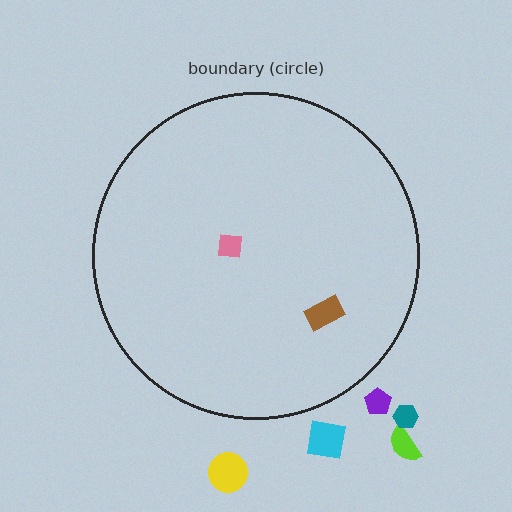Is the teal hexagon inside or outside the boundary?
Outside.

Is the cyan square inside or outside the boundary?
Outside.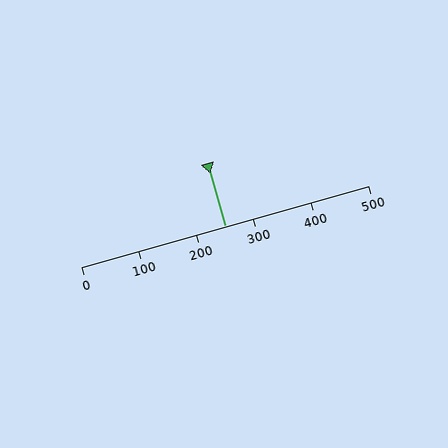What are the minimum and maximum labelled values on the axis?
The axis runs from 0 to 500.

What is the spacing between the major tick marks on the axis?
The major ticks are spaced 100 apart.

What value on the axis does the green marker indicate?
The marker indicates approximately 250.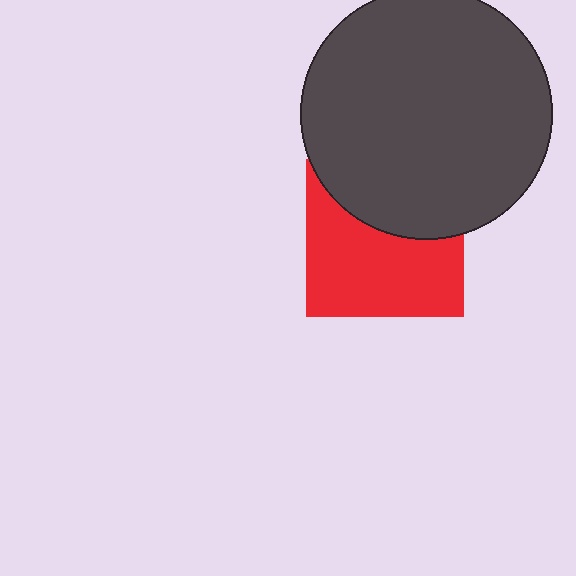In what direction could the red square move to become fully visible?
The red square could move down. That would shift it out from behind the dark gray circle entirely.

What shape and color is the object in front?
The object in front is a dark gray circle.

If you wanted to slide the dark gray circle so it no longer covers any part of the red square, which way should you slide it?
Slide it up — that is the most direct way to separate the two shapes.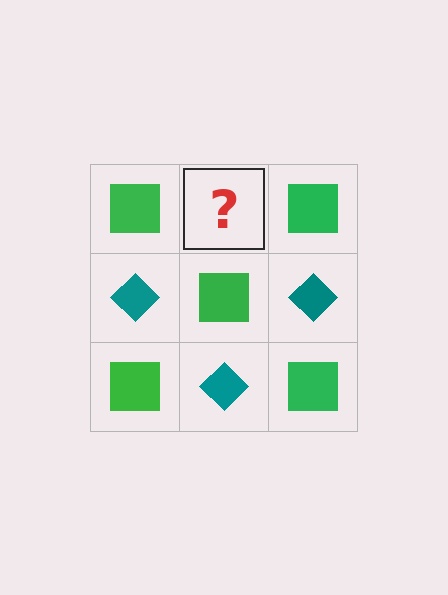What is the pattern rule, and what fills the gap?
The rule is that it alternates green square and teal diamond in a checkerboard pattern. The gap should be filled with a teal diamond.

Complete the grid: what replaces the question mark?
The question mark should be replaced with a teal diamond.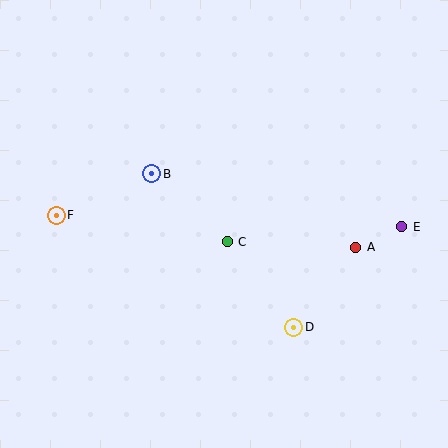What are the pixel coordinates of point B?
Point B is at (152, 174).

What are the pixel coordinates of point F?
Point F is at (56, 215).